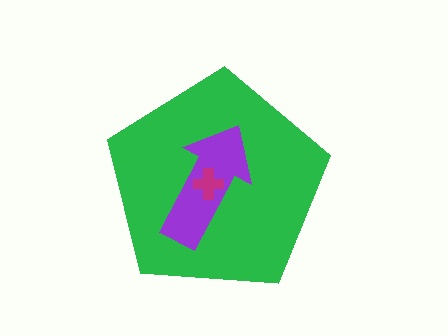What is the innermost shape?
The magenta cross.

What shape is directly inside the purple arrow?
The magenta cross.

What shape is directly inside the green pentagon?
The purple arrow.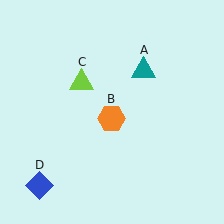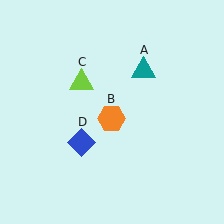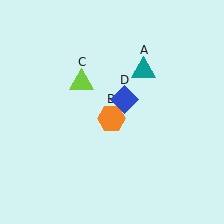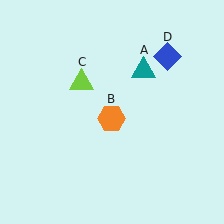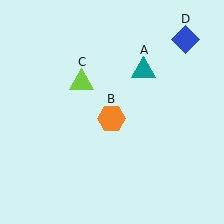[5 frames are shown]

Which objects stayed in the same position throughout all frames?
Teal triangle (object A) and orange hexagon (object B) and lime triangle (object C) remained stationary.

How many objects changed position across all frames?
1 object changed position: blue diamond (object D).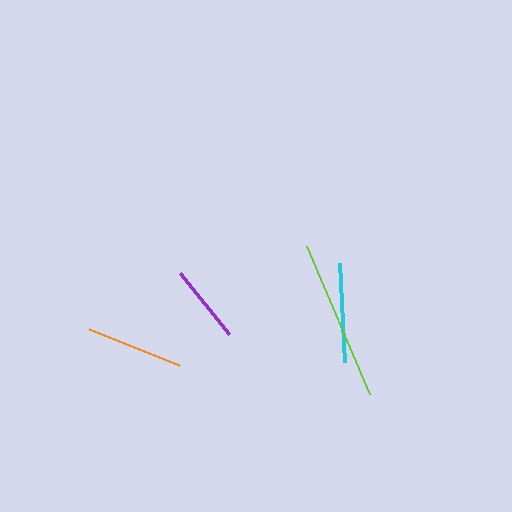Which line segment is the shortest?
The purple line is the shortest at approximately 78 pixels.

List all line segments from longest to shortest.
From longest to shortest: lime, cyan, orange, purple.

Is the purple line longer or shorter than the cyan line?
The cyan line is longer than the purple line.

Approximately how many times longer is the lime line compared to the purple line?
The lime line is approximately 2.1 times the length of the purple line.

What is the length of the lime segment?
The lime segment is approximately 161 pixels long.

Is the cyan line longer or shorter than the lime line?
The lime line is longer than the cyan line.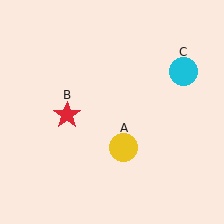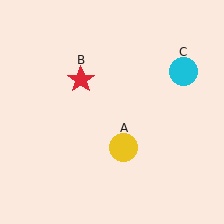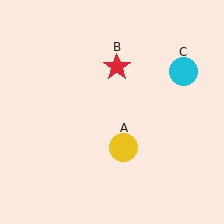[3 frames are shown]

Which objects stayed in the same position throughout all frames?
Yellow circle (object A) and cyan circle (object C) remained stationary.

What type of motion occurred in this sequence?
The red star (object B) rotated clockwise around the center of the scene.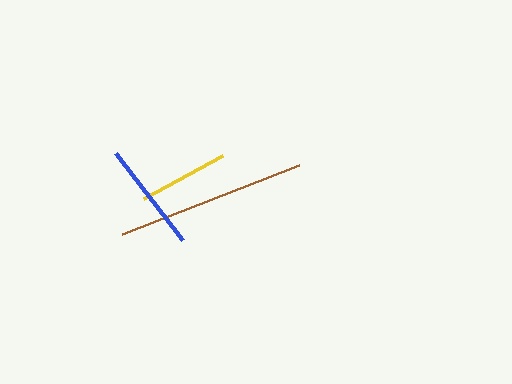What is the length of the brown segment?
The brown segment is approximately 190 pixels long.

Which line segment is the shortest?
The yellow line is the shortest at approximately 89 pixels.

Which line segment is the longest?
The brown line is the longest at approximately 190 pixels.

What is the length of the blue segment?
The blue segment is approximately 110 pixels long.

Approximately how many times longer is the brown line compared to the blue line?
The brown line is approximately 1.7 times the length of the blue line.